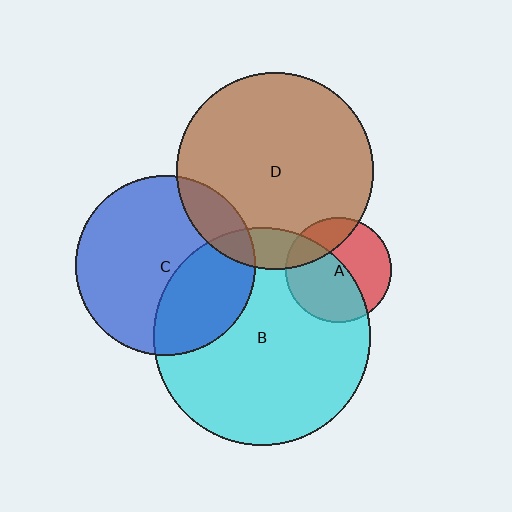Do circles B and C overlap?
Yes.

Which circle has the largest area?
Circle B (cyan).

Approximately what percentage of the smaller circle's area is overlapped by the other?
Approximately 35%.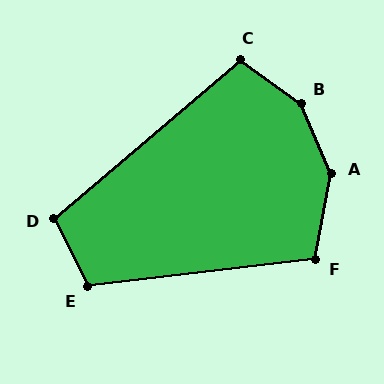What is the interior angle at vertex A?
Approximately 146 degrees (obtuse).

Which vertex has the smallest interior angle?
D, at approximately 104 degrees.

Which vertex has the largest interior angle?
B, at approximately 149 degrees.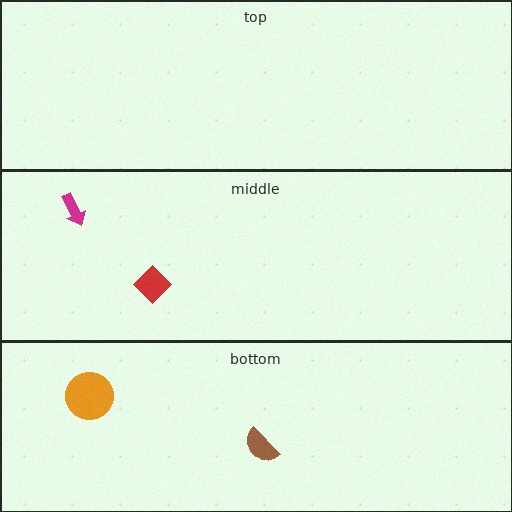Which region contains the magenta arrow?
The middle region.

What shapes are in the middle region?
The magenta arrow, the red diamond.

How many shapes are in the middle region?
2.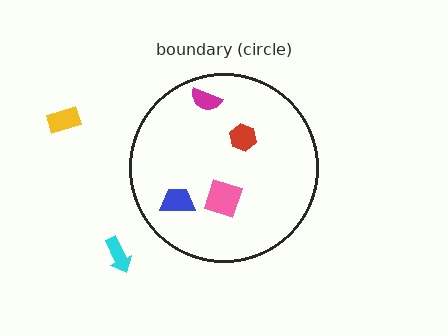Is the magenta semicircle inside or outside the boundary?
Inside.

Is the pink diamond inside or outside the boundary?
Inside.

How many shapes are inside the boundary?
4 inside, 2 outside.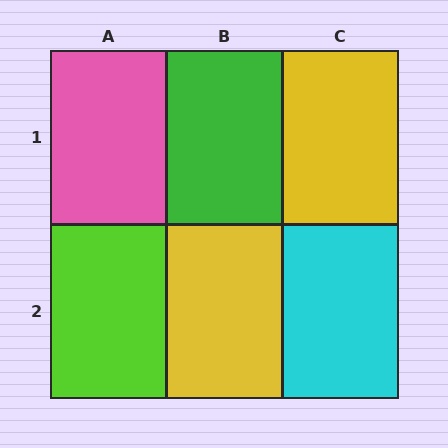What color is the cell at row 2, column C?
Cyan.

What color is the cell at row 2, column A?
Lime.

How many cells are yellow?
2 cells are yellow.